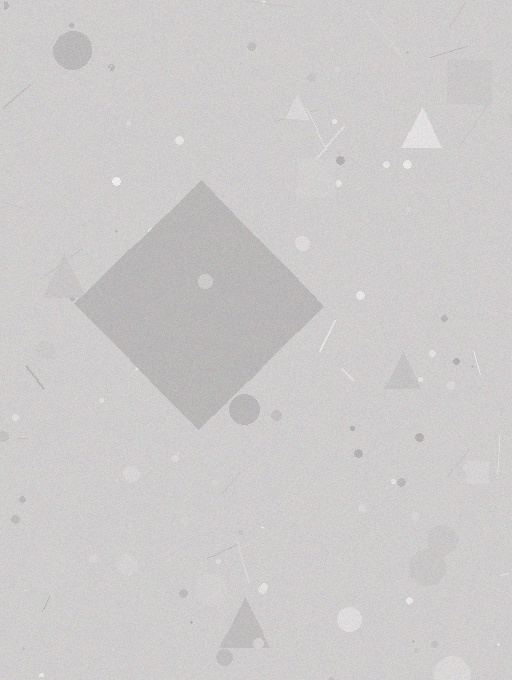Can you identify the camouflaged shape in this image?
The camouflaged shape is a diamond.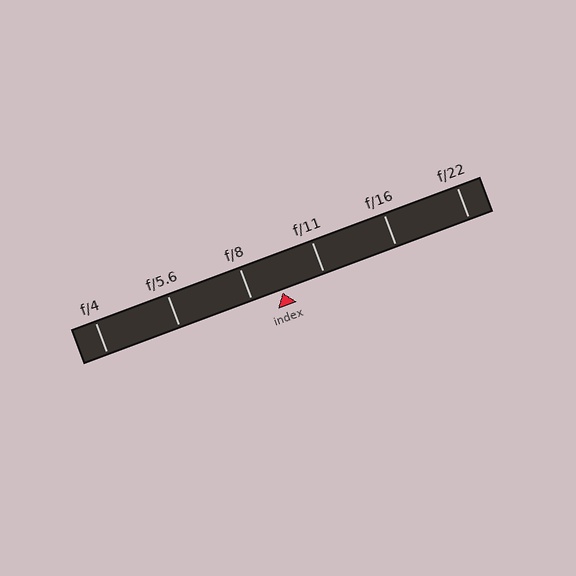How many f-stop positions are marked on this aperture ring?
There are 6 f-stop positions marked.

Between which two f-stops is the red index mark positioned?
The index mark is between f/8 and f/11.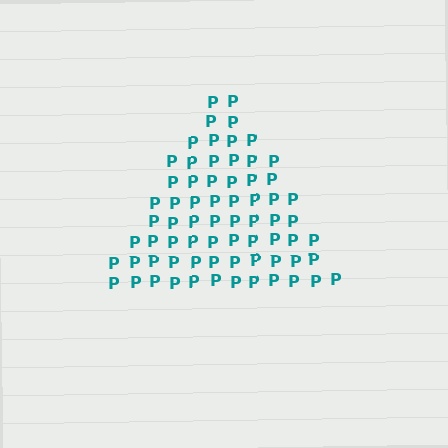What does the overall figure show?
The overall figure shows a triangle.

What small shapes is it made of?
It is made of small letter P's.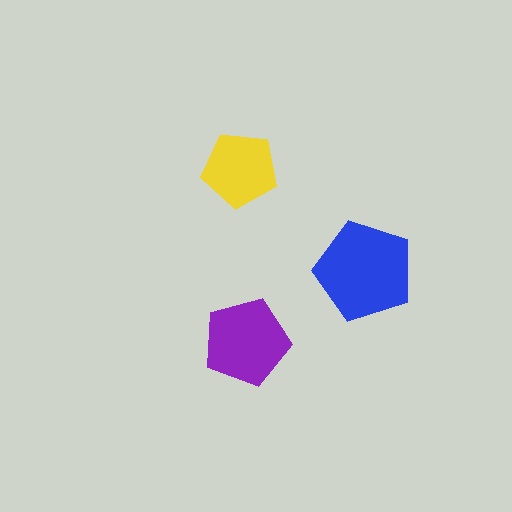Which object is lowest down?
The purple pentagon is bottommost.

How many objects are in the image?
There are 3 objects in the image.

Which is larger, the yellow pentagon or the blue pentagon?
The blue one.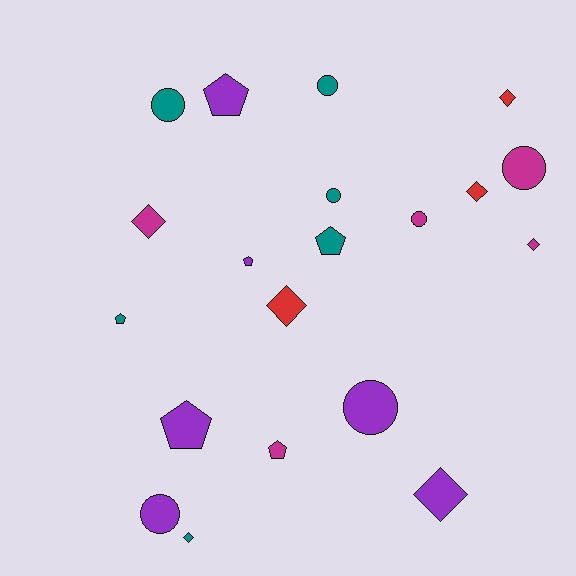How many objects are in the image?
There are 20 objects.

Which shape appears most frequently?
Circle, with 7 objects.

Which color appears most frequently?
Teal, with 6 objects.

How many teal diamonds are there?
There is 1 teal diamond.